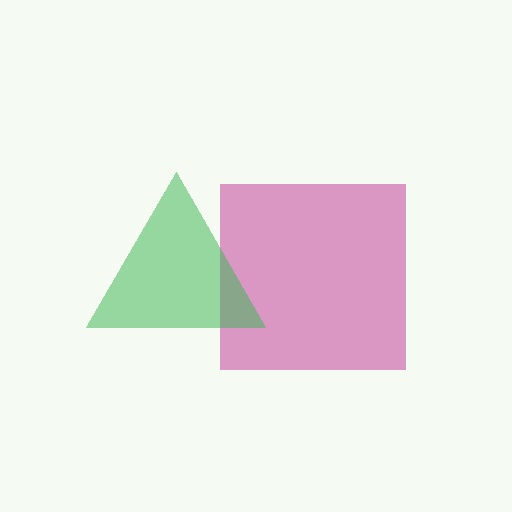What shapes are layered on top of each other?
The layered shapes are: a magenta square, a green triangle.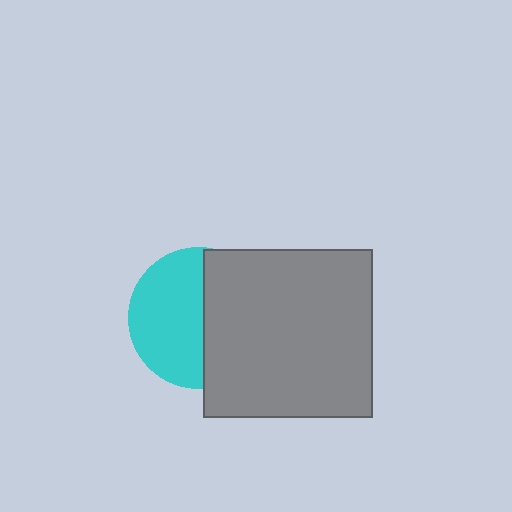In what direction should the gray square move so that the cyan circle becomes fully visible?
The gray square should move right. That is the shortest direction to clear the overlap and leave the cyan circle fully visible.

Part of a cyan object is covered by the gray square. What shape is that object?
It is a circle.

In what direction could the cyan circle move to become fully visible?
The cyan circle could move left. That would shift it out from behind the gray square entirely.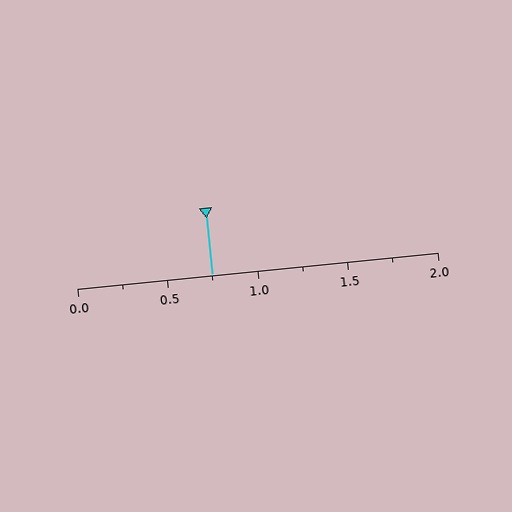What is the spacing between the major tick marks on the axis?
The major ticks are spaced 0.5 apart.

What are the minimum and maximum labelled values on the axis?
The axis runs from 0.0 to 2.0.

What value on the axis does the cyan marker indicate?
The marker indicates approximately 0.75.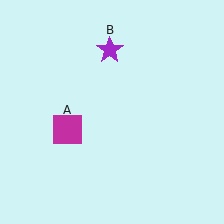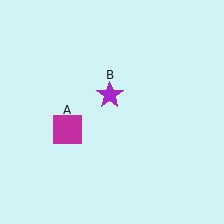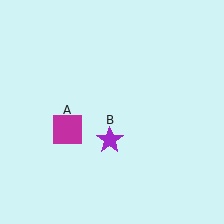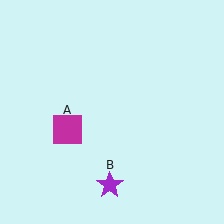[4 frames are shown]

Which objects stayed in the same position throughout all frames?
Magenta square (object A) remained stationary.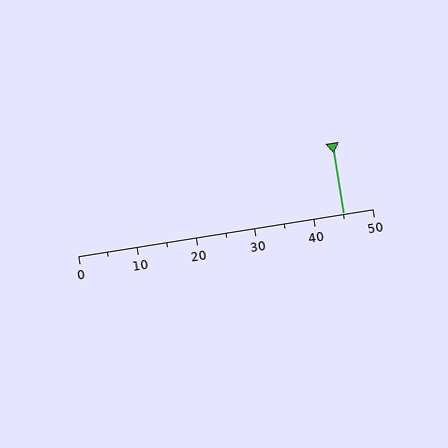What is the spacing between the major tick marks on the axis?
The major ticks are spaced 10 apart.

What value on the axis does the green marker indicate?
The marker indicates approximately 45.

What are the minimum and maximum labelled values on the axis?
The axis runs from 0 to 50.